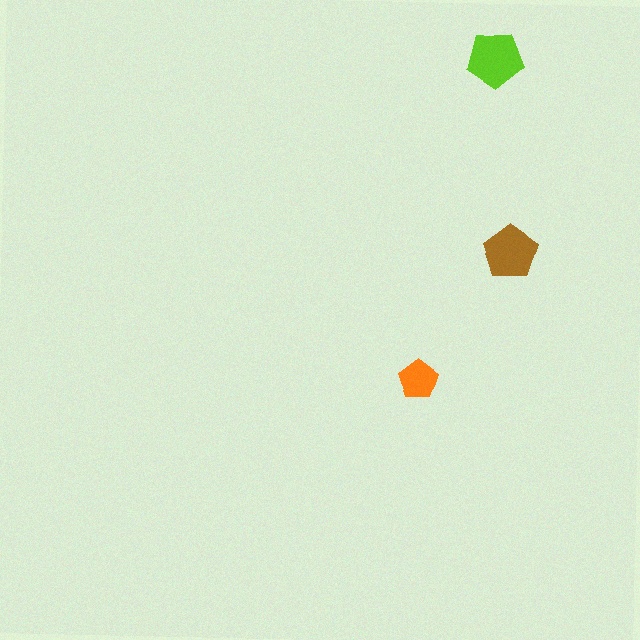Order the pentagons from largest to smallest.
the lime one, the brown one, the orange one.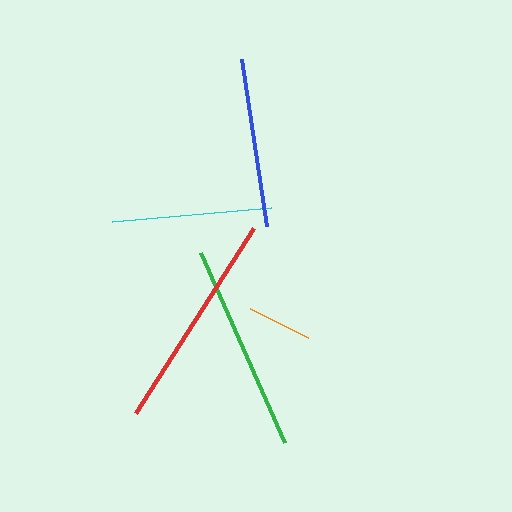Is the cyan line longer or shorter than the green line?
The green line is longer than the cyan line.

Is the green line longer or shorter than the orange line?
The green line is longer than the orange line.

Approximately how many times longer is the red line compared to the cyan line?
The red line is approximately 1.4 times the length of the cyan line.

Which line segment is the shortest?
The orange line is the shortest at approximately 65 pixels.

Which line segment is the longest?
The red line is the longest at approximately 220 pixels.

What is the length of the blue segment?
The blue segment is approximately 168 pixels long.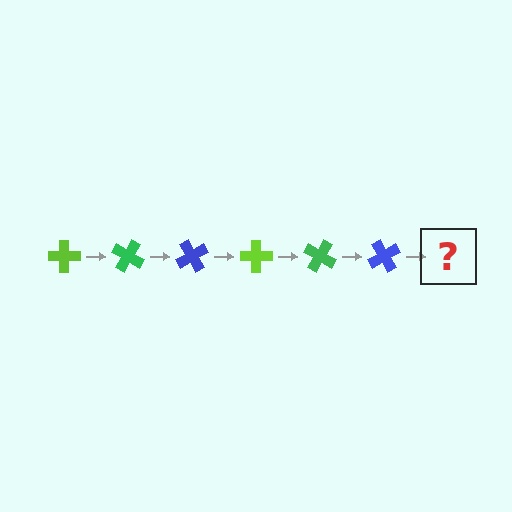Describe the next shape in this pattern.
It should be a lime cross, rotated 180 degrees from the start.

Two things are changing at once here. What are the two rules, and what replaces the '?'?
The two rules are that it rotates 30 degrees each step and the color cycles through lime, green, and blue. The '?' should be a lime cross, rotated 180 degrees from the start.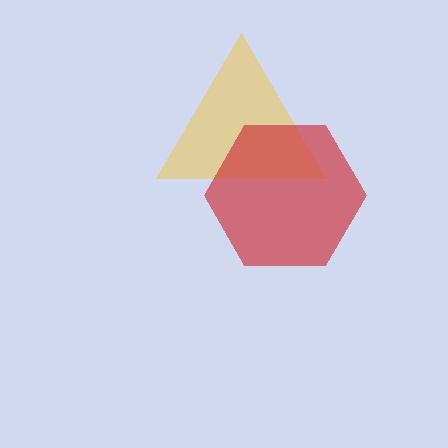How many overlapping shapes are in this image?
There are 2 overlapping shapes in the image.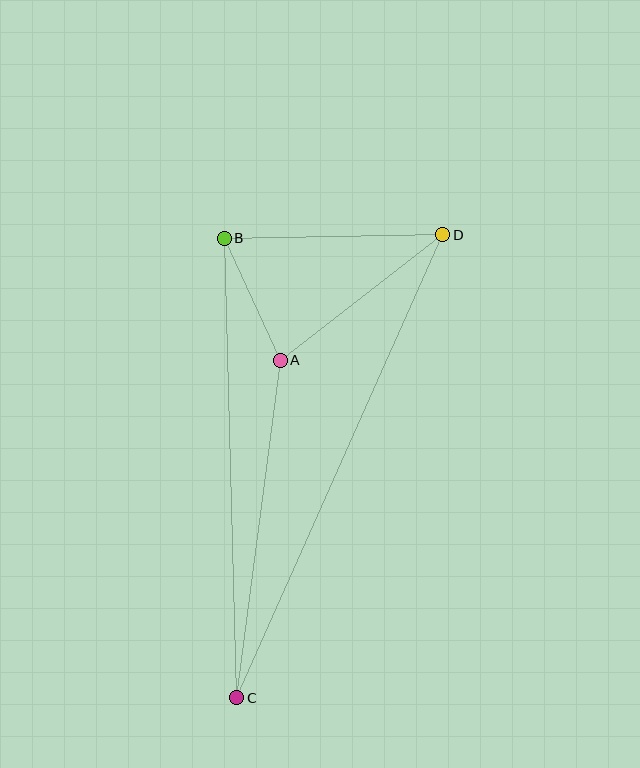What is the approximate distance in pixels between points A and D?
The distance between A and D is approximately 205 pixels.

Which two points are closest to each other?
Points A and B are closest to each other.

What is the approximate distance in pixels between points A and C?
The distance between A and C is approximately 340 pixels.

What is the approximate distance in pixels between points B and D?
The distance between B and D is approximately 218 pixels.